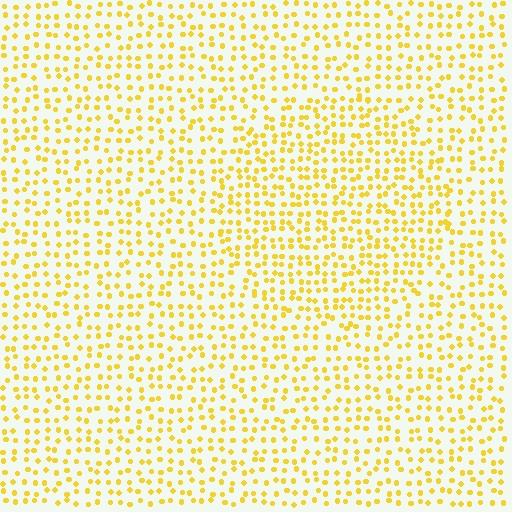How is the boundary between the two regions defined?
The boundary is defined by a change in element density (approximately 1.4x ratio). All elements are the same color, size, and shape.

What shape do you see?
I see a circle.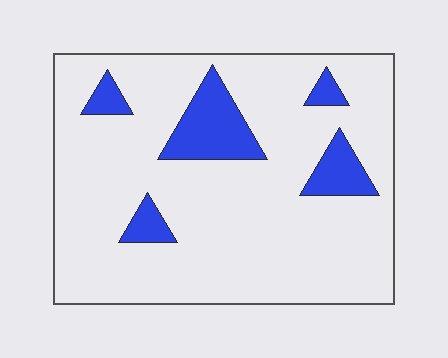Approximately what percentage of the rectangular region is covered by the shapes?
Approximately 15%.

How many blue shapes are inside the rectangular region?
5.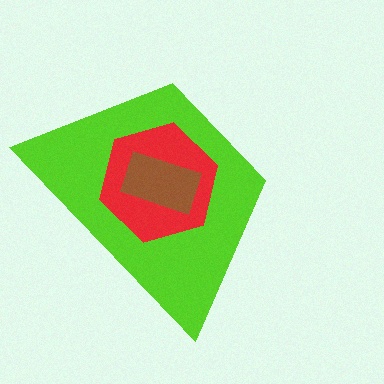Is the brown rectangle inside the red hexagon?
Yes.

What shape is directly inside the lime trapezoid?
The red hexagon.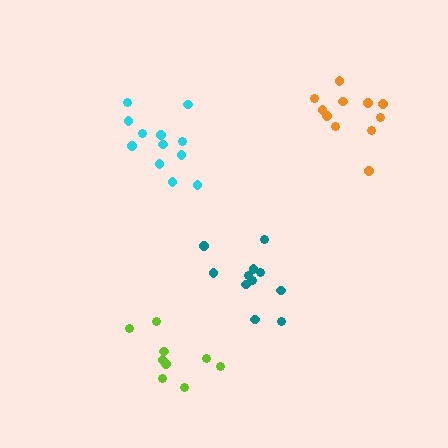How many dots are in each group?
Group 1: 9 dots, Group 2: 12 dots, Group 3: 11 dots, Group 4: 11 dots (43 total).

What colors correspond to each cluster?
The clusters are colored: lime, cyan, teal, orange.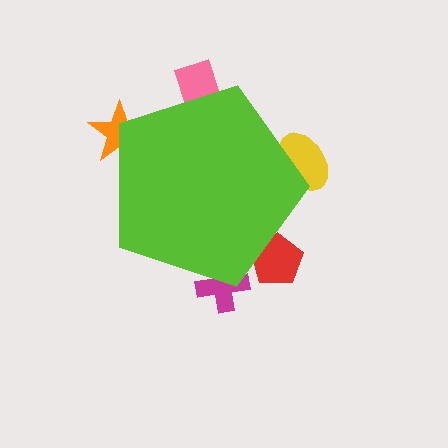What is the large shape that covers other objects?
A lime pentagon.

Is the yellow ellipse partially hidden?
Yes, the yellow ellipse is partially hidden behind the lime pentagon.